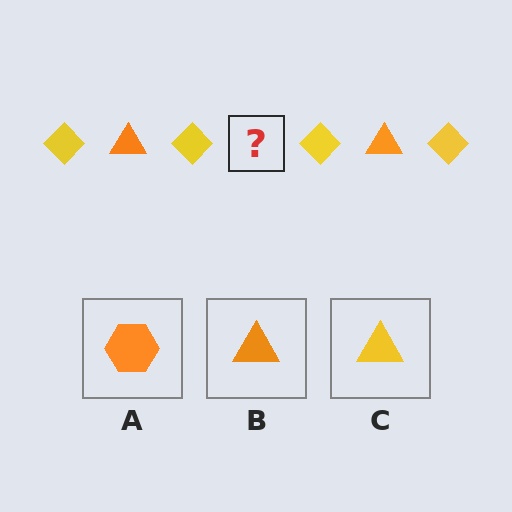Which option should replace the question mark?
Option B.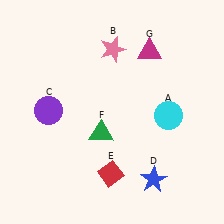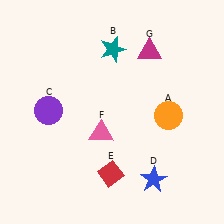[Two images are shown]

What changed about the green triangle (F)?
In Image 1, F is green. In Image 2, it changed to pink.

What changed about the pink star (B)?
In Image 1, B is pink. In Image 2, it changed to teal.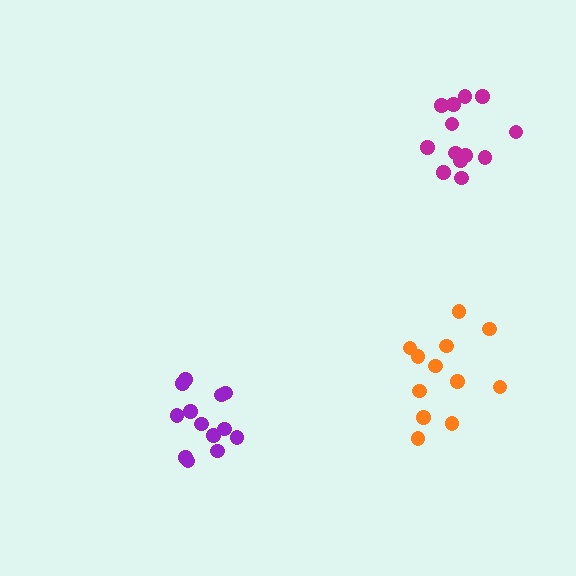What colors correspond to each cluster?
The clusters are colored: magenta, orange, purple.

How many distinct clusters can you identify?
There are 3 distinct clusters.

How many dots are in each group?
Group 1: 13 dots, Group 2: 12 dots, Group 3: 13 dots (38 total).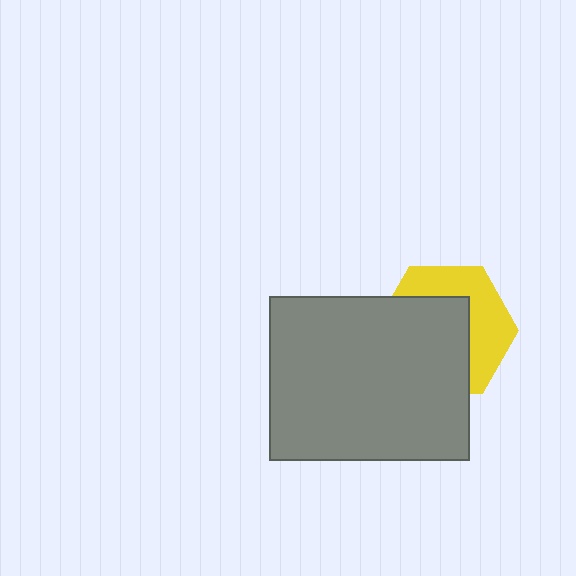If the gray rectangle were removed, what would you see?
You would see the complete yellow hexagon.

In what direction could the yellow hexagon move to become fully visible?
The yellow hexagon could move toward the upper-right. That would shift it out from behind the gray rectangle entirely.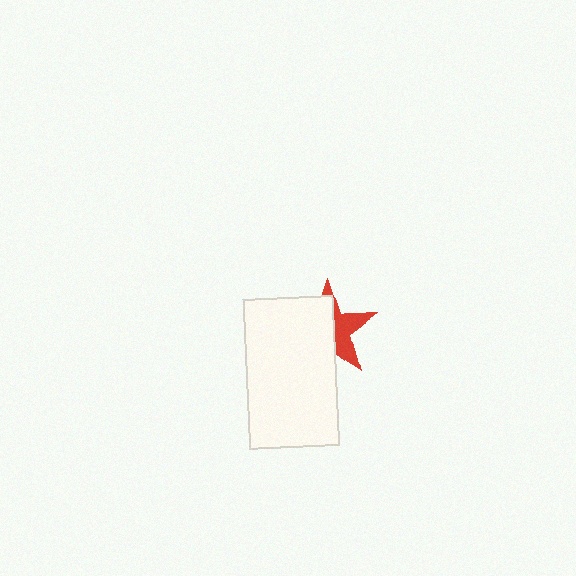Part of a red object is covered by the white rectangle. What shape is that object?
It is a star.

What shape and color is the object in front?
The object in front is a white rectangle.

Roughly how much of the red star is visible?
A small part of it is visible (roughly 42%).